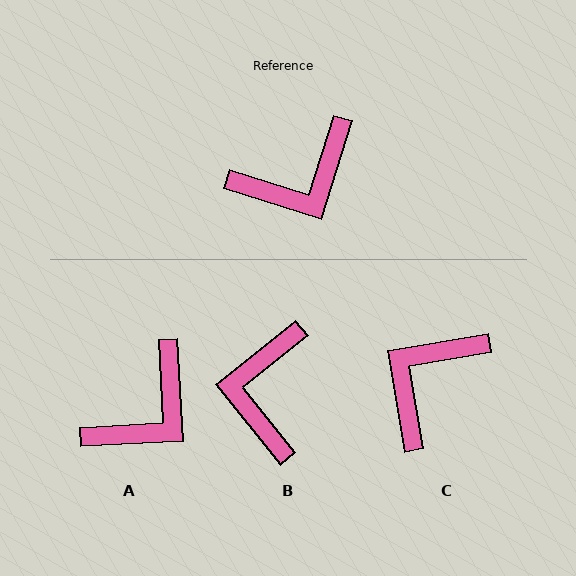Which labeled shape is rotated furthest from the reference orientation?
C, about 153 degrees away.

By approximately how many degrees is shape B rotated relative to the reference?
Approximately 124 degrees clockwise.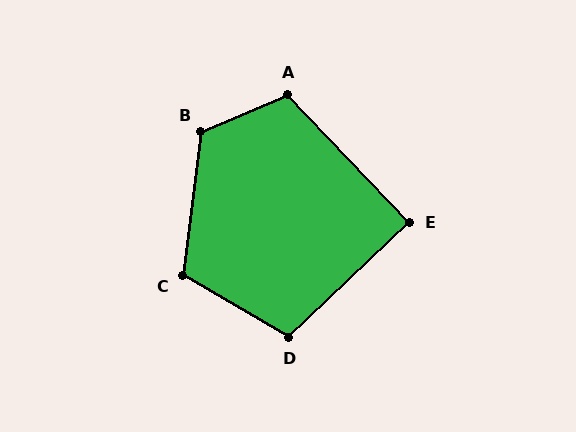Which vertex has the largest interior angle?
B, at approximately 120 degrees.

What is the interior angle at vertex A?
Approximately 111 degrees (obtuse).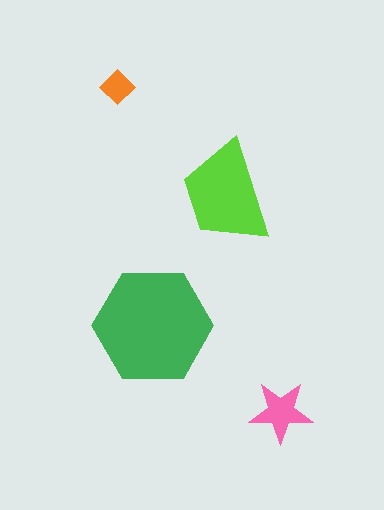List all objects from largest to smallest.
The green hexagon, the lime trapezoid, the pink star, the orange diamond.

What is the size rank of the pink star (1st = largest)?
3rd.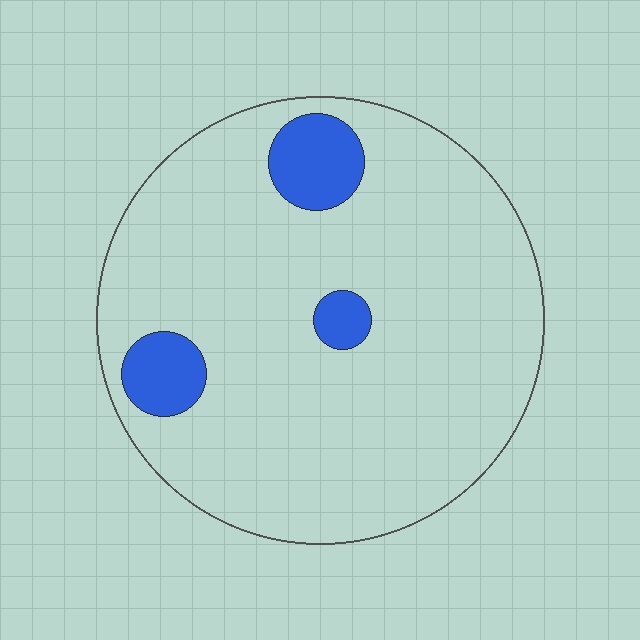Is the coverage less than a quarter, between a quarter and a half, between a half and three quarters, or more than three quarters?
Less than a quarter.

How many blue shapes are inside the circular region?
3.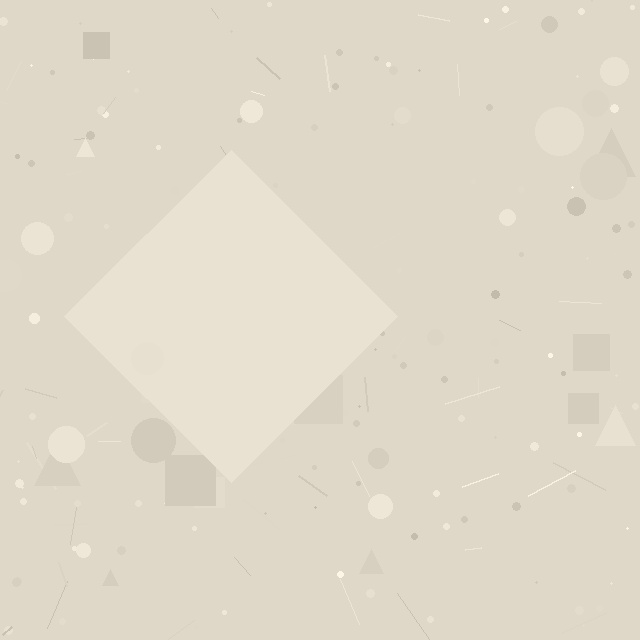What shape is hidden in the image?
A diamond is hidden in the image.